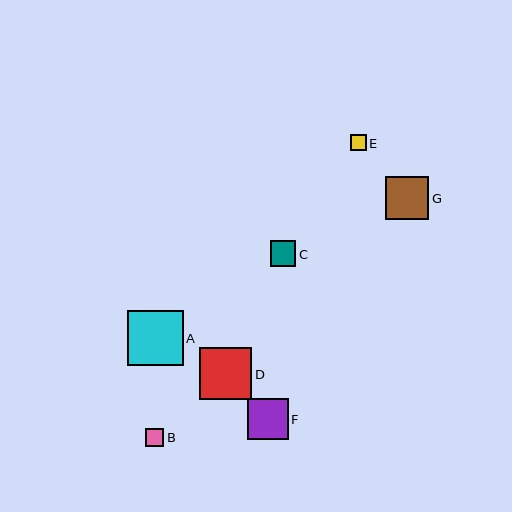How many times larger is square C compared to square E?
Square C is approximately 1.6 times the size of square E.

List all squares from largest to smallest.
From largest to smallest: A, D, G, F, C, B, E.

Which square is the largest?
Square A is the largest with a size of approximately 55 pixels.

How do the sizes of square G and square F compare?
Square G and square F are approximately the same size.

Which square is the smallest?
Square E is the smallest with a size of approximately 16 pixels.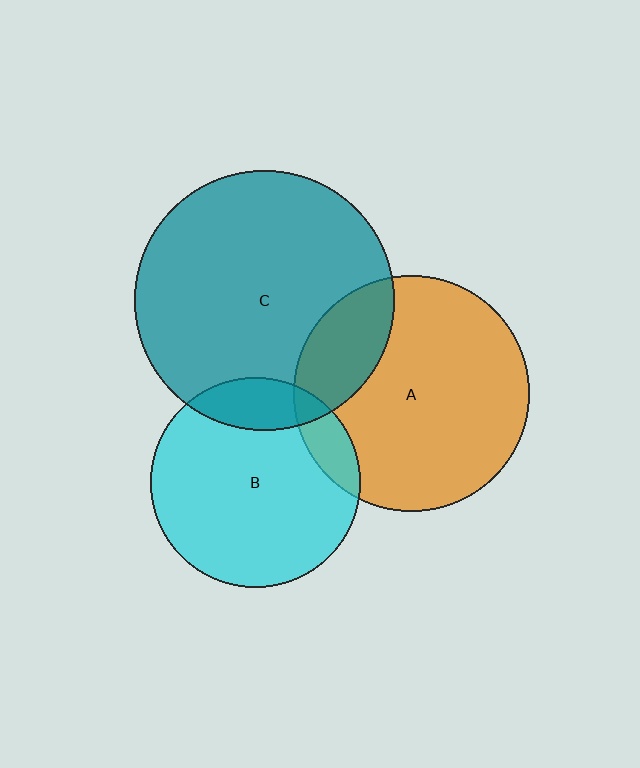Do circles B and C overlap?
Yes.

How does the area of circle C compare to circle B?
Approximately 1.5 times.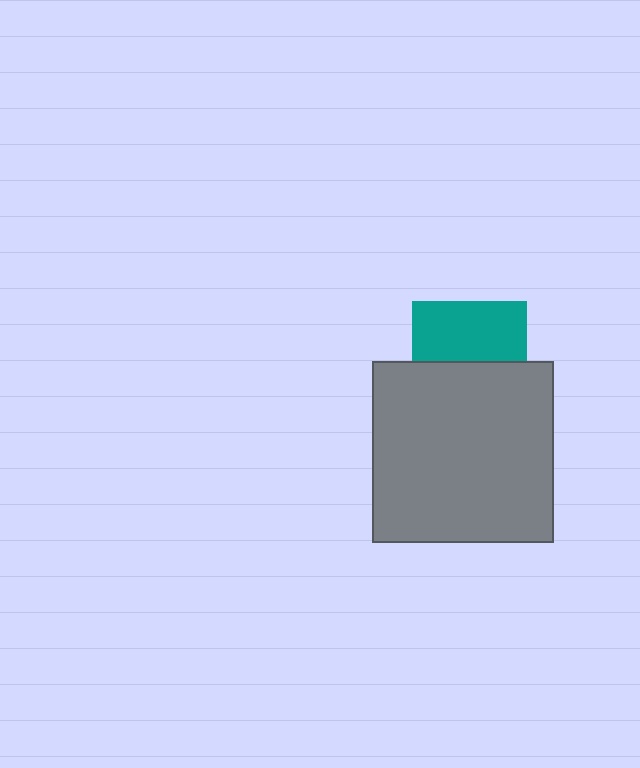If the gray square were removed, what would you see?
You would see the complete teal square.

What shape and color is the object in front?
The object in front is a gray square.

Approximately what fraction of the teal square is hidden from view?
Roughly 47% of the teal square is hidden behind the gray square.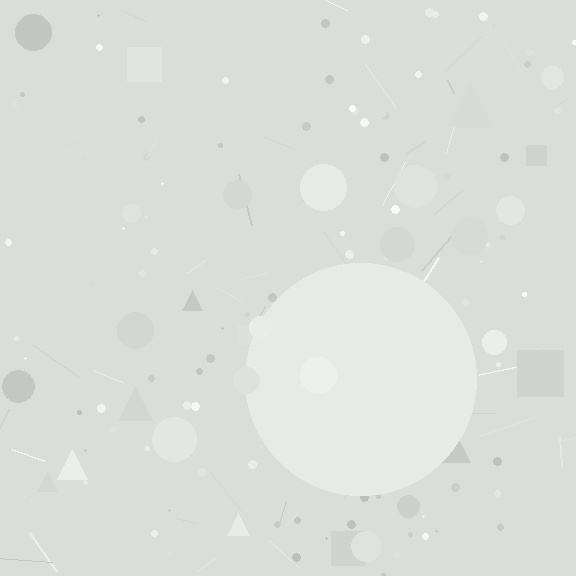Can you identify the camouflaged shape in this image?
The camouflaged shape is a circle.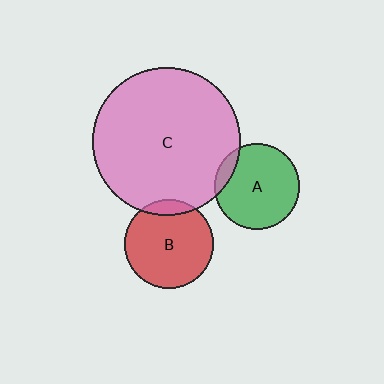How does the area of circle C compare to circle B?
Approximately 2.7 times.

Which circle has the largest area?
Circle C (pink).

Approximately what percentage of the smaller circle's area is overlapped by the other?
Approximately 10%.